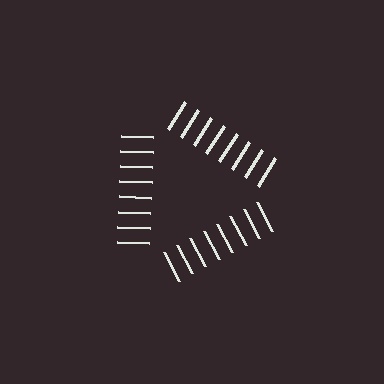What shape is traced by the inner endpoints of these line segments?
An illusory triangle — the line segments terminate on its edges but no continuous stroke is drawn.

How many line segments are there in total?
24 — 8 along each of the 3 edges.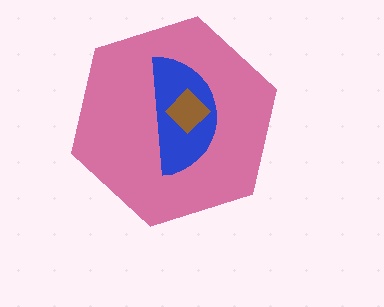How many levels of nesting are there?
3.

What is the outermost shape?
The pink hexagon.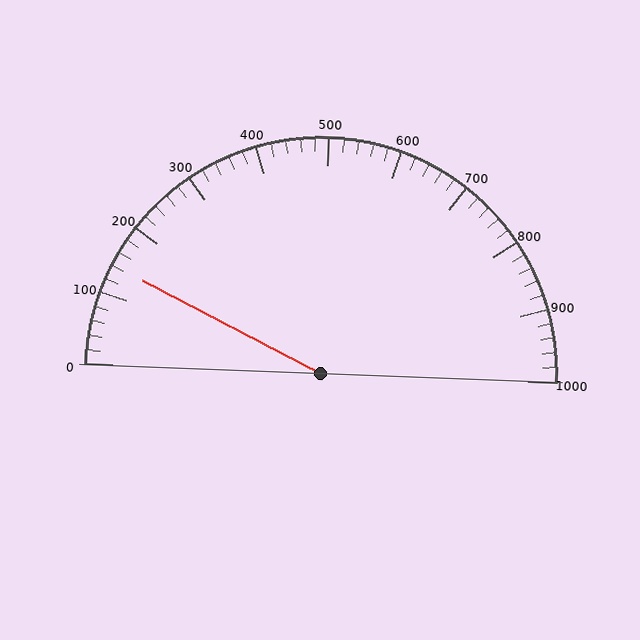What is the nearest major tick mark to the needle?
The nearest major tick mark is 100.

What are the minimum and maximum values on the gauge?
The gauge ranges from 0 to 1000.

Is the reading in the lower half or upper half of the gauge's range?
The reading is in the lower half of the range (0 to 1000).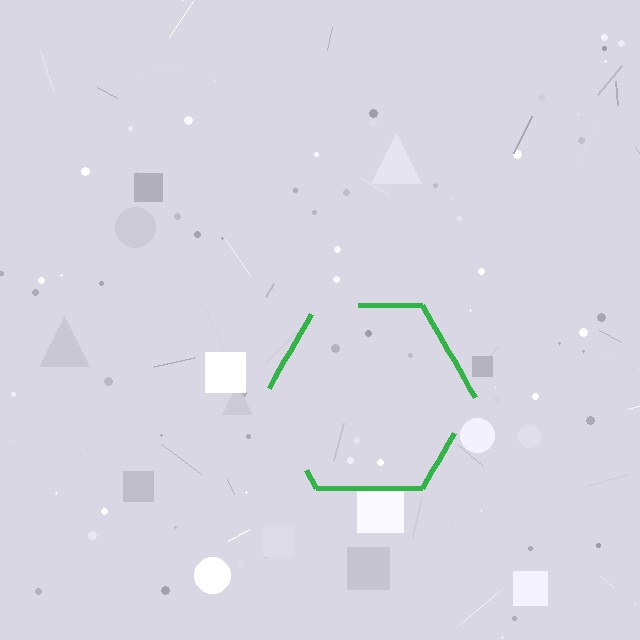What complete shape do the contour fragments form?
The contour fragments form a hexagon.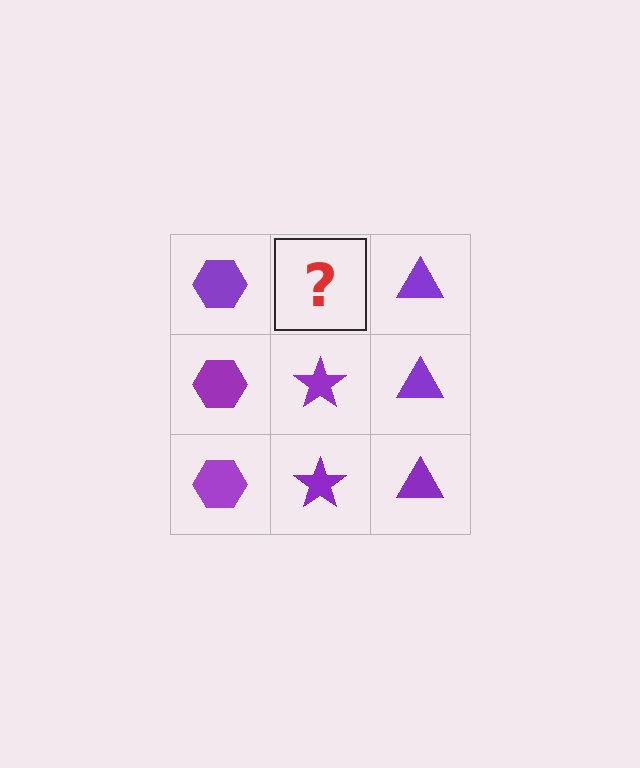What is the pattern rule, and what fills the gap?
The rule is that each column has a consistent shape. The gap should be filled with a purple star.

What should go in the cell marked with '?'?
The missing cell should contain a purple star.